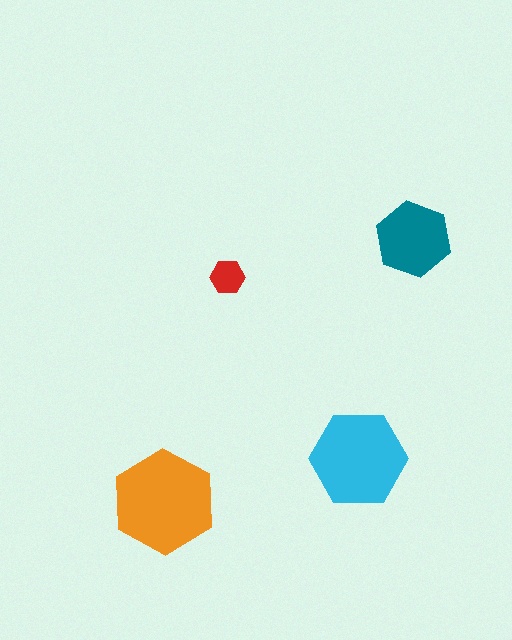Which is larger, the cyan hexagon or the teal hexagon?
The cyan one.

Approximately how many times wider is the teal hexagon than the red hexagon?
About 2 times wider.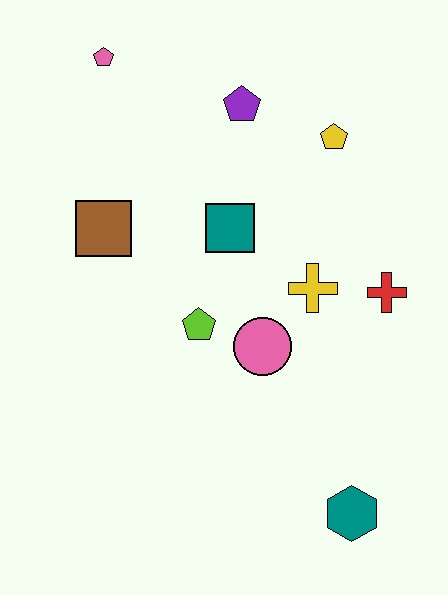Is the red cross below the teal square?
Yes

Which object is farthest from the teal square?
The teal hexagon is farthest from the teal square.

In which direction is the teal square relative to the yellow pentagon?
The teal square is to the left of the yellow pentagon.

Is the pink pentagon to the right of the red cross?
No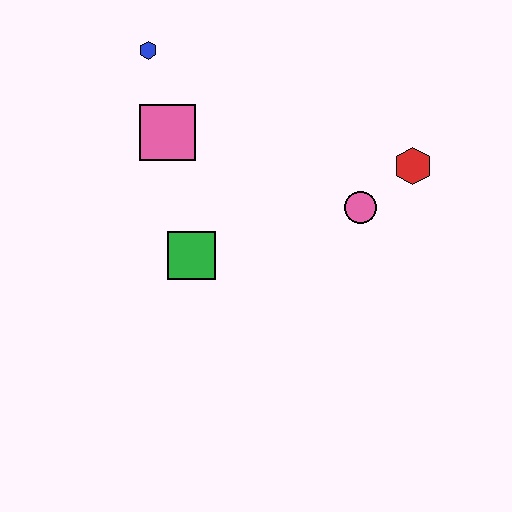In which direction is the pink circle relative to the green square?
The pink circle is to the right of the green square.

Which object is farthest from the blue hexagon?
The red hexagon is farthest from the blue hexagon.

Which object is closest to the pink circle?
The red hexagon is closest to the pink circle.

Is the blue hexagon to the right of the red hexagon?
No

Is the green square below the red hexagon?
Yes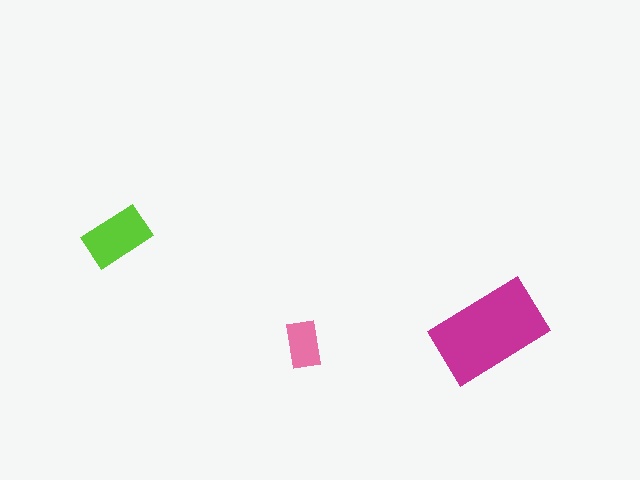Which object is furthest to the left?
The lime rectangle is leftmost.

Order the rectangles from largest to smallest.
the magenta one, the lime one, the pink one.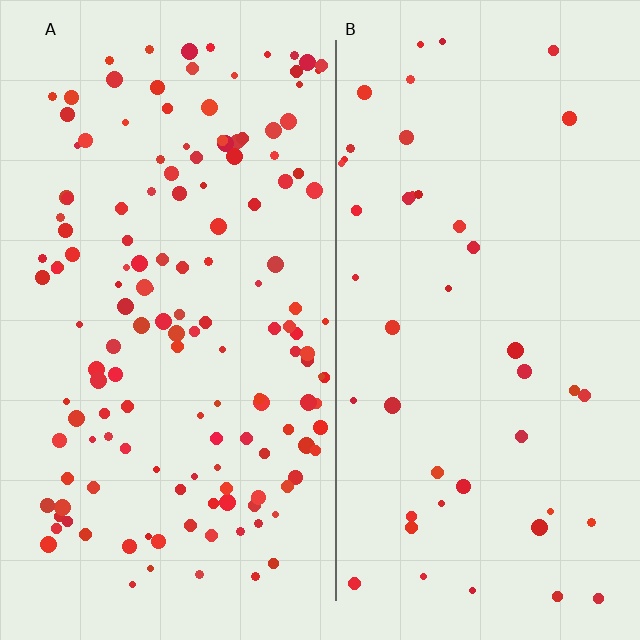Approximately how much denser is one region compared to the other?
Approximately 3.3× — region A over region B.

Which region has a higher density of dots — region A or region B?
A (the left).